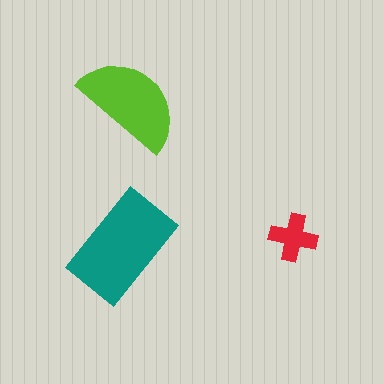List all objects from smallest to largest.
The red cross, the lime semicircle, the teal rectangle.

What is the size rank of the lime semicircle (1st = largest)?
2nd.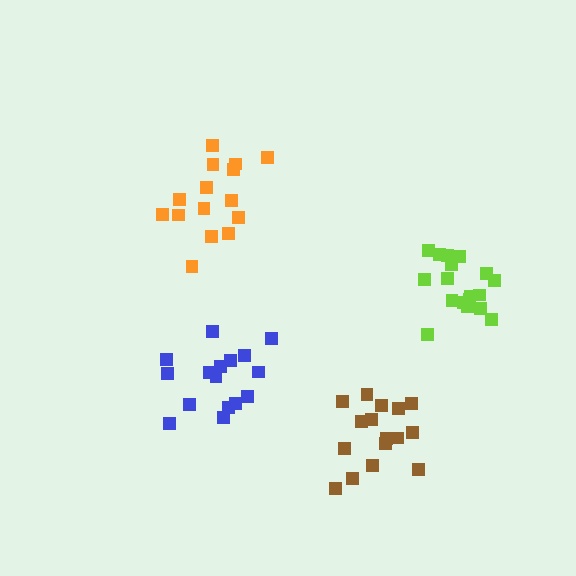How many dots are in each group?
Group 1: 16 dots, Group 2: 18 dots, Group 3: 16 dots, Group 4: 15 dots (65 total).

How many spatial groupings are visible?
There are 4 spatial groupings.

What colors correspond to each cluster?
The clusters are colored: brown, lime, blue, orange.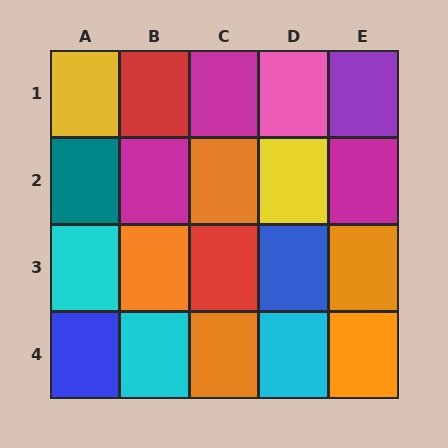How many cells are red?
2 cells are red.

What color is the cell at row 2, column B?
Magenta.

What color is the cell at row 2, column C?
Orange.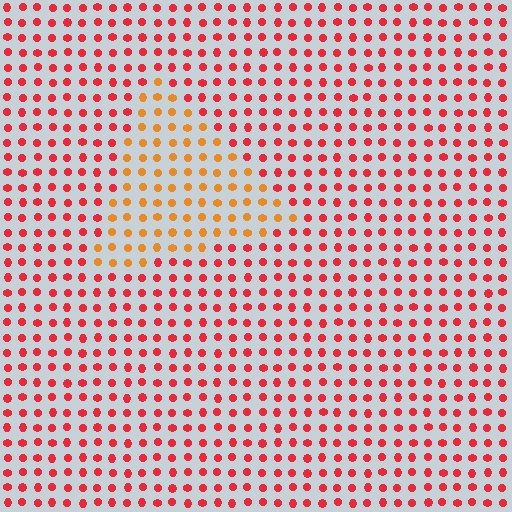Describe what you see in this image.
The image is filled with small red elements in a uniform arrangement. A triangle-shaped region is visible where the elements are tinted to a slightly different hue, forming a subtle color boundary.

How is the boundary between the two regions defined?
The boundary is defined purely by a slight shift in hue (about 37 degrees). Spacing, size, and orientation are identical on both sides.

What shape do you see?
I see a triangle.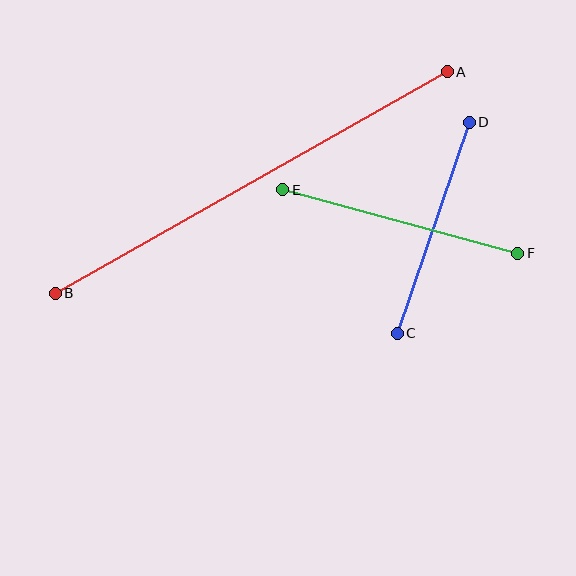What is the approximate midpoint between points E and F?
The midpoint is at approximately (400, 221) pixels.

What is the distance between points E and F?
The distance is approximately 244 pixels.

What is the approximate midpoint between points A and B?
The midpoint is at approximately (251, 182) pixels.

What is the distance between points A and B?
The distance is approximately 450 pixels.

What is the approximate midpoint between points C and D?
The midpoint is at approximately (433, 228) pixels.